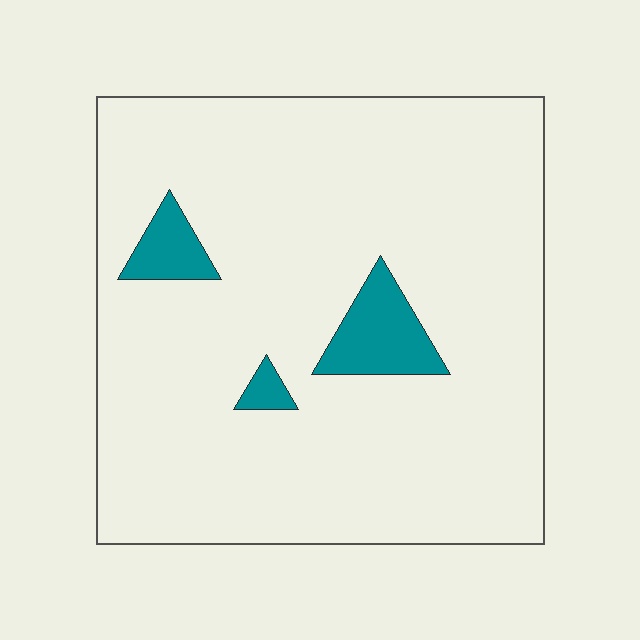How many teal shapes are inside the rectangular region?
3.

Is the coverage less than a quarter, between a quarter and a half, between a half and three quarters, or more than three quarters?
Less than a quarter.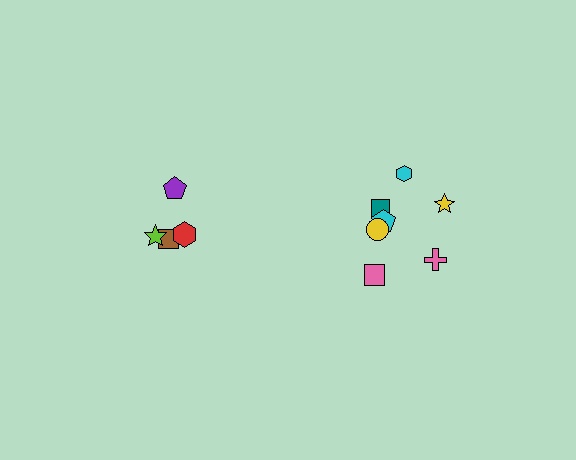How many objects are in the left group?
There are 4 objects.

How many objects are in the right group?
There are 7 objects.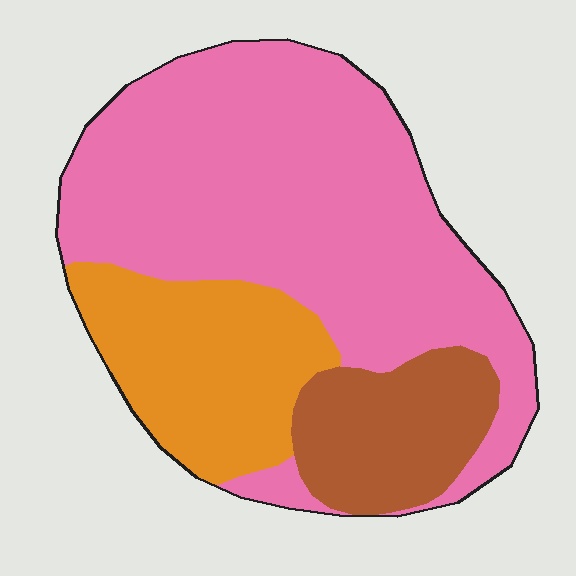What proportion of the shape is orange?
Orange takes up about one quarter (1/4) of the shape.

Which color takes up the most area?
Pink, at roughly 60%.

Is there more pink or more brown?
Pink.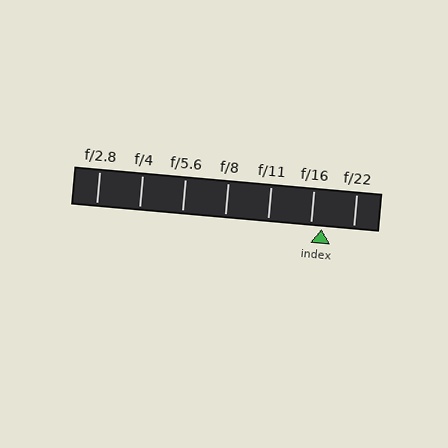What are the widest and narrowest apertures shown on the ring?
The widest aperture shown is f/2.8 and the narrowest is f/22.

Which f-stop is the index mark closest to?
The index mark is closest to f/16.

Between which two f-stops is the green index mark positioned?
The index mark is between f/16 and f/22.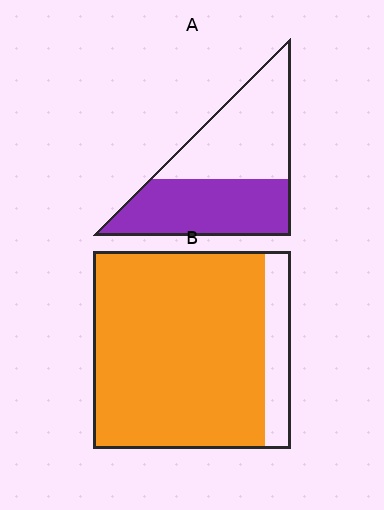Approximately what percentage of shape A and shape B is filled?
A is approximately 50% and B is approximately 85%.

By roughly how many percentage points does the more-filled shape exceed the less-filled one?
By roughly 40 percentage points (B over A).